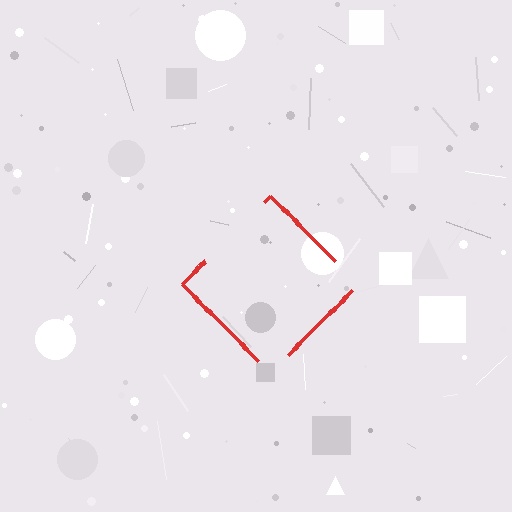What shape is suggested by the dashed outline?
The dashed outline suggests a diamond.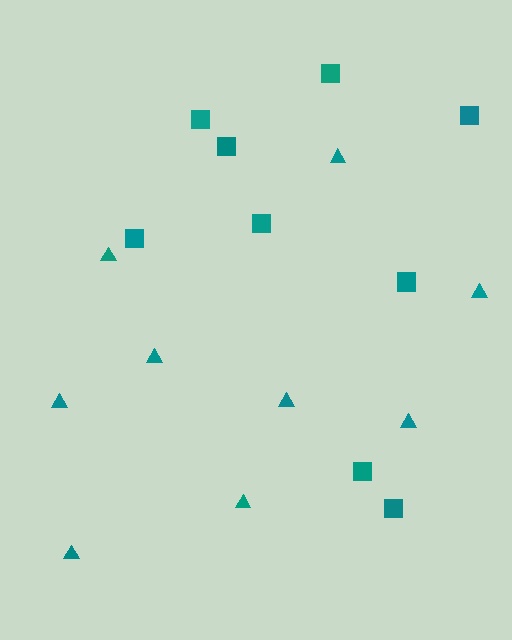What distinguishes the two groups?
There are 2 groups: one group of squares (9) and one group of triangles (9).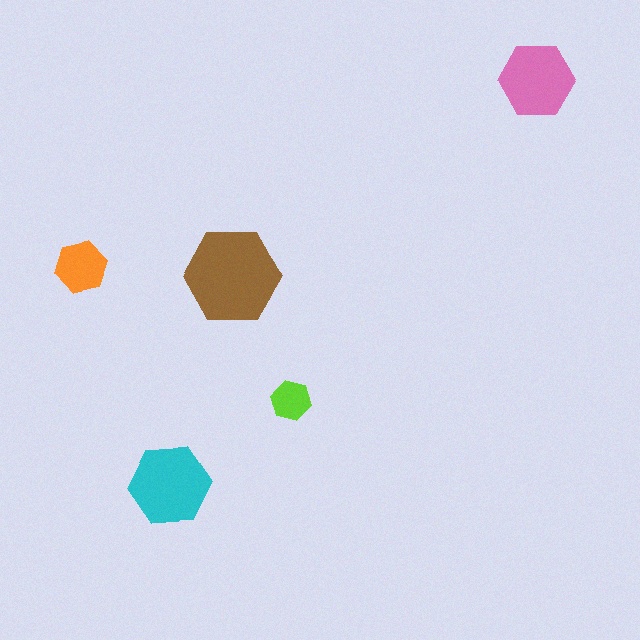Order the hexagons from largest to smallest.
the brown one, the cyan one, the pink one, the orange one, the lime one.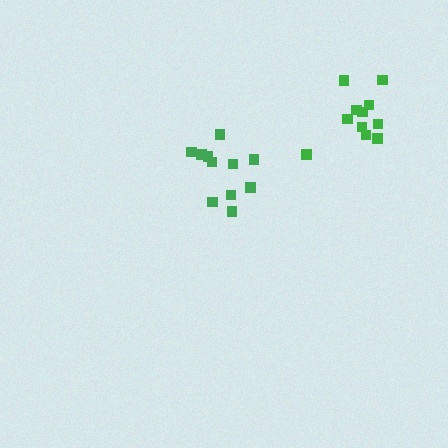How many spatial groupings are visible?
There are 2 spatial groupings.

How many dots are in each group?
Group 1: 11 dots, Group 2: 11 dots (22 total).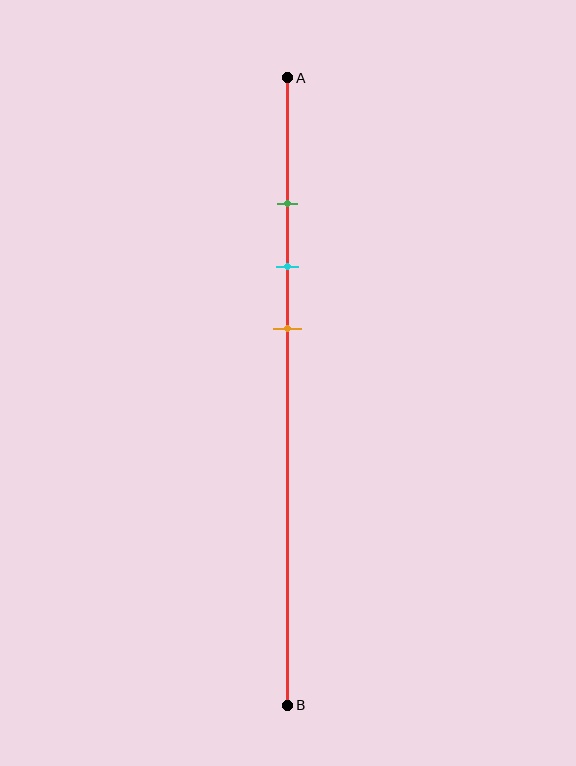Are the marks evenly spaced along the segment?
Yes, the marks are approximately evenly spaced.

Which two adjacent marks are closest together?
The green and cyan marks are the closest adjacent pair.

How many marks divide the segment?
There are 3 marks dividing the segment.